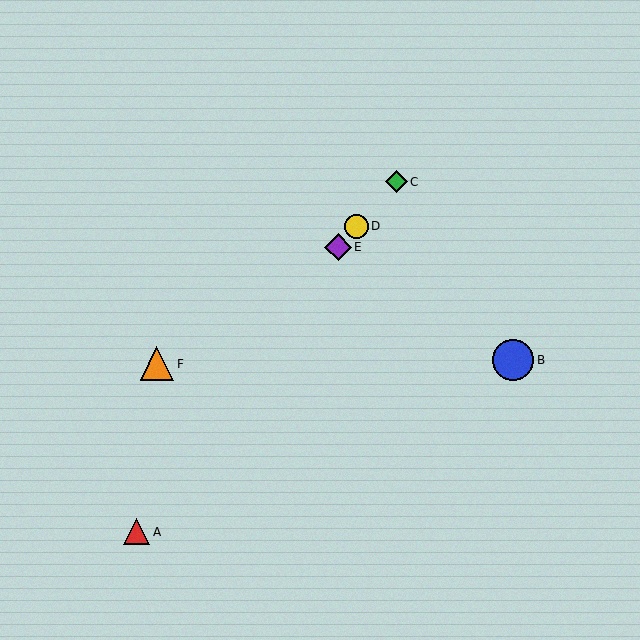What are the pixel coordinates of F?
Object F is at (157, 364).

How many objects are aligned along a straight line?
3 objects (C, D, E) are aligned along a straight line.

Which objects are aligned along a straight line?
Objects C, D, E are aligned along a straight line.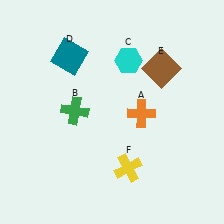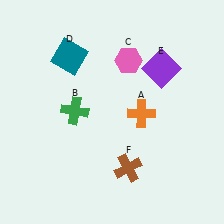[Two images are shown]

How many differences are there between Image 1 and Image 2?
There are 3 differences between the two images.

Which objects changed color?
C changed from cyan to pink. E changed from brown to purple. F changed from yellow to brown.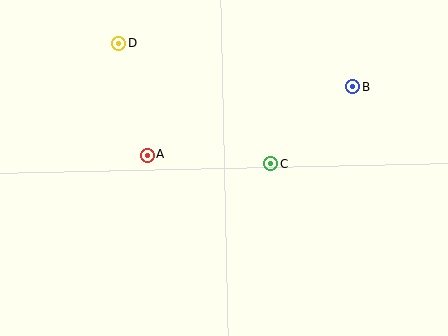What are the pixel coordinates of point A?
Point A is at (147, 155).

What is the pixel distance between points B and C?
The distance between B and C is 113 pixels.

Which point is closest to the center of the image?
Point C at (271, 164) is closest to the center.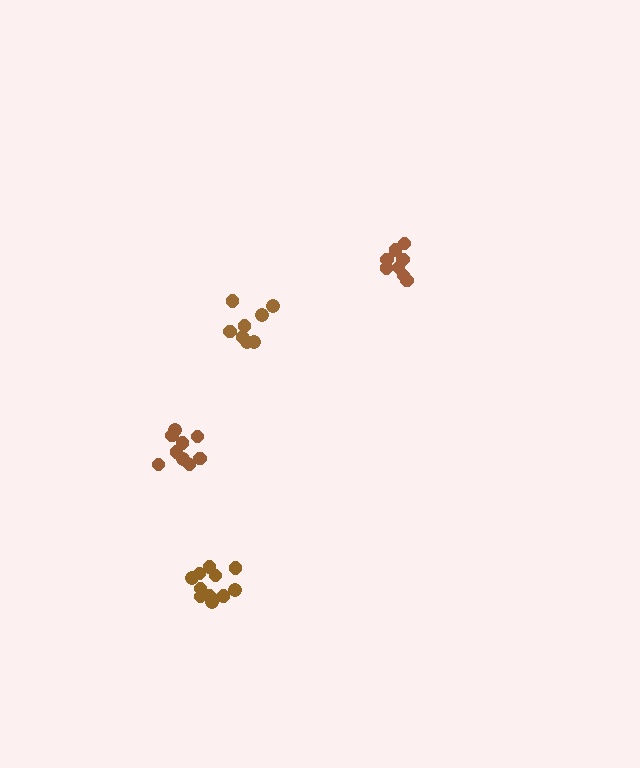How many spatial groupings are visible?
There are 4 spatial groupings.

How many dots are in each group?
Group 1: 12 dots, Group 2: 8 dots, Group 3: 8 dots, Group 4: 9 dots (37 total).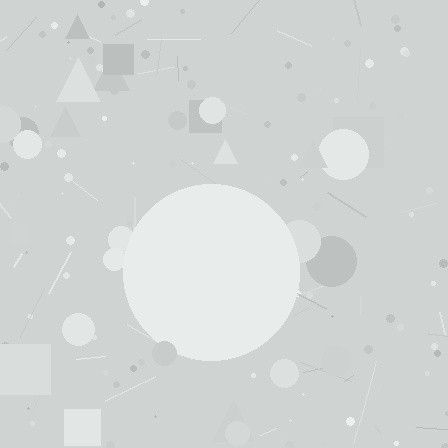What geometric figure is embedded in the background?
A circle is embedded in the background.